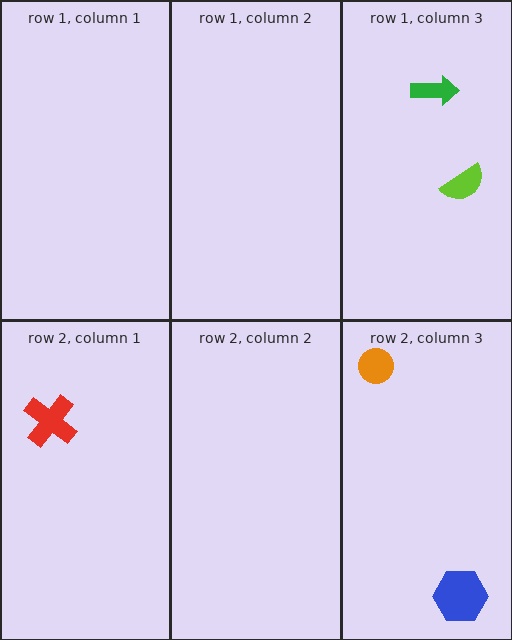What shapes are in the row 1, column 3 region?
The green arrow, the lime semicircle.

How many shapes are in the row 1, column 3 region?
2.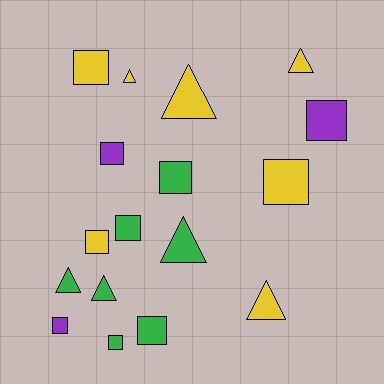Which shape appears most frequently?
Square, with 10 objects.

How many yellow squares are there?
There are 3 yellow squares.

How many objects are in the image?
There are 17 objects.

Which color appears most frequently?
Green, with 7 objects.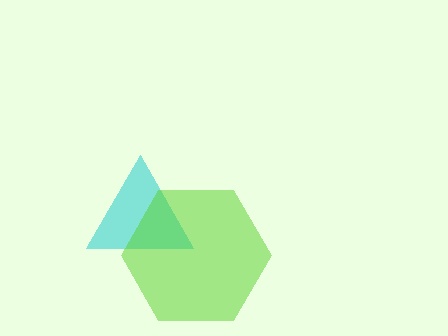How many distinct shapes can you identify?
There are 2 distinct shapes: a cyan triangle, a lime hexagon.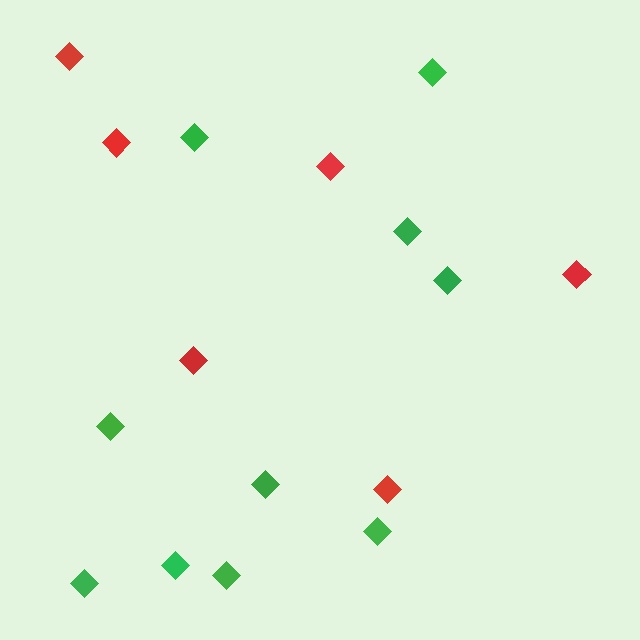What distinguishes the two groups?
There are 2 groups: one group of green diamonds (10) and one group of red diamonds (6).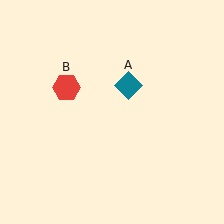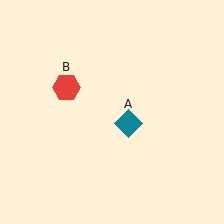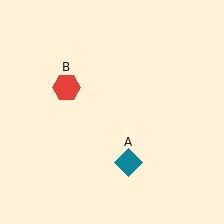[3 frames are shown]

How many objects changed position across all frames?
1 object changed position: teal diamond (object A).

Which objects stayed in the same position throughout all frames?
Red hexagon (object B) remained stationary.